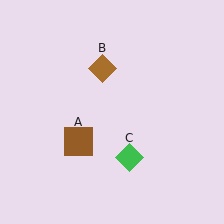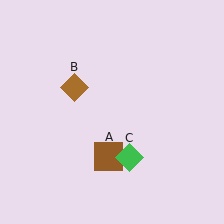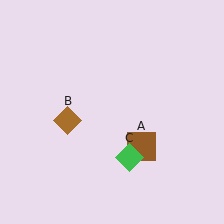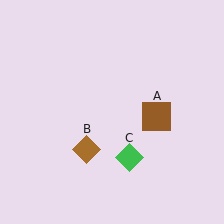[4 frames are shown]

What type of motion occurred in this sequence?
The brown square (object A), brown diamond (object B) rotated counterclockwise around the center of the scene.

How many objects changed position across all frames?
2 objects changed position: brown square (object A), brown diamond (object B).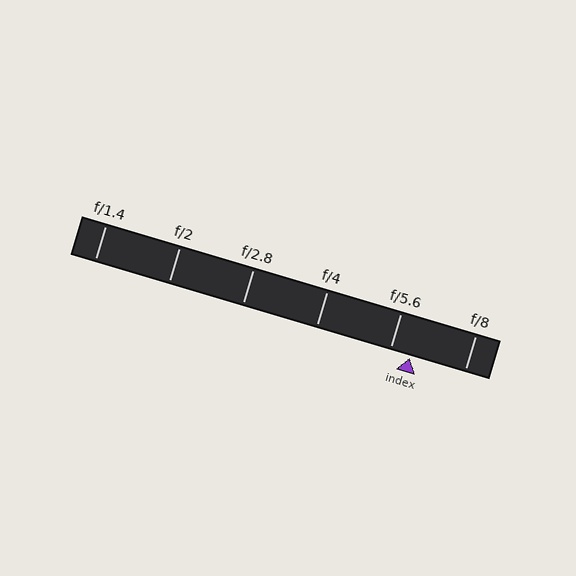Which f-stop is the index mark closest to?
The index mark is closest to f/5.6.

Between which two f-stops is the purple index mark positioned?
The index mark is between f/5.6 and f/8.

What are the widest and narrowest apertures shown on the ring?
The widest aperture shown is f/1.4 and the narrowest is f/8.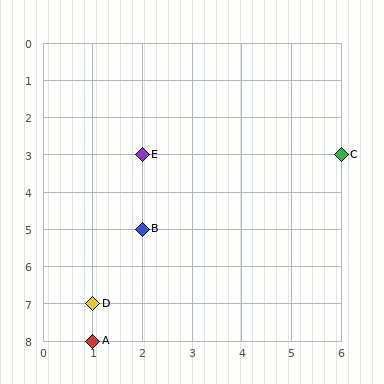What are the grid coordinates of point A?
Point A is at grid coordinates (1, 8).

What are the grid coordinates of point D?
Point D is at grid coordinates (1, 7).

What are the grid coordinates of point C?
Point C is at grid coordinates (6, 3).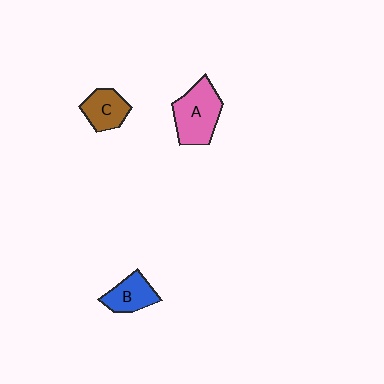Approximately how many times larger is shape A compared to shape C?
Approximately 1.6 times.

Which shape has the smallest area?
Shape C (brown).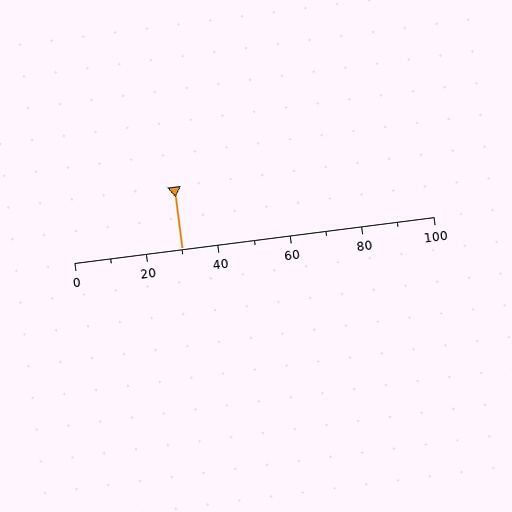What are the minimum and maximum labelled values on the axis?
The axis runs from 0 to 100.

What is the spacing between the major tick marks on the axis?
The major ticks are spaced 20 apart.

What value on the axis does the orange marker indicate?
The marker indicates approximately 30.